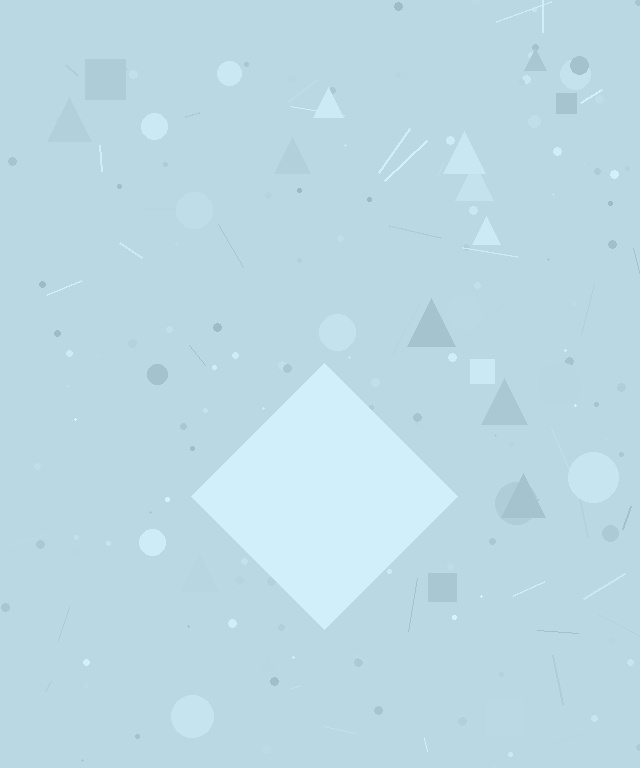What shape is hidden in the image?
A diamond is hidden in the image.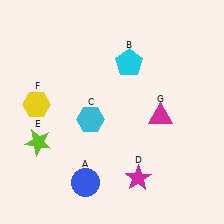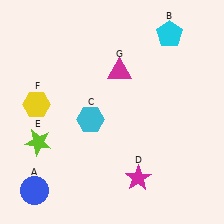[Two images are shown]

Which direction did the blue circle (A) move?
The blue circle (A) moved left.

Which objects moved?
The objects that moved are: the blue circle (A), the cyan pentagon (B), the magenta triangle (G).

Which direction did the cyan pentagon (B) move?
The cyan pentagon (B) moved right.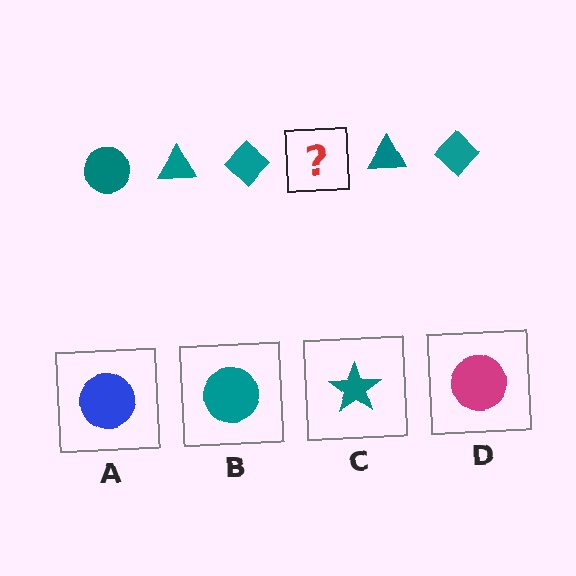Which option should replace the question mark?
Option B.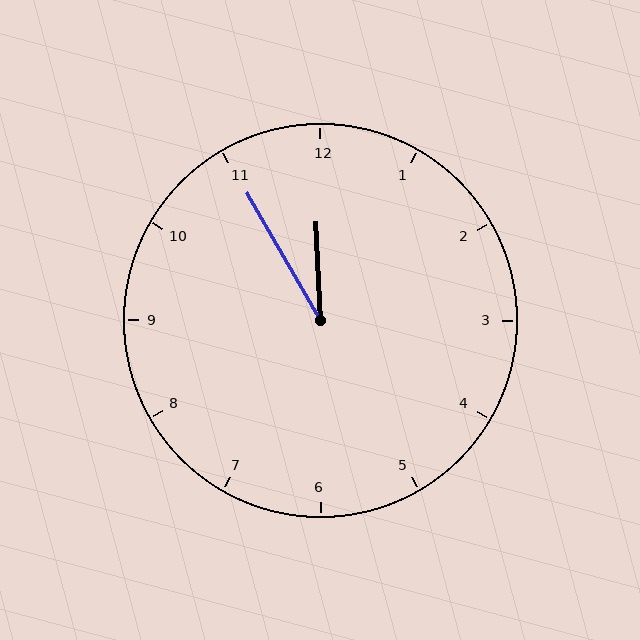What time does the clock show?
11:55.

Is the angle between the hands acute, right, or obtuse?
It is acute.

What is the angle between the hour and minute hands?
Approximately 28 degrees.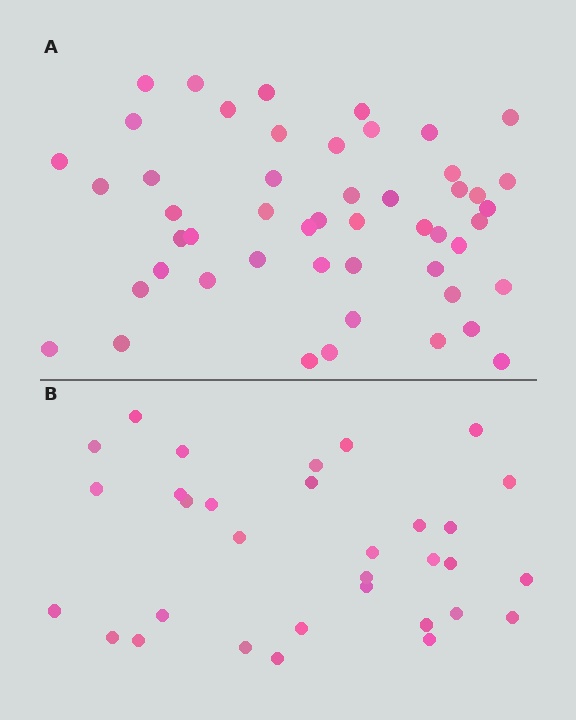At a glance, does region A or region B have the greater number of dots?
Region A (the top region) has more dots.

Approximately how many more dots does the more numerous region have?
Region A has approximately 20 more dots than region B.